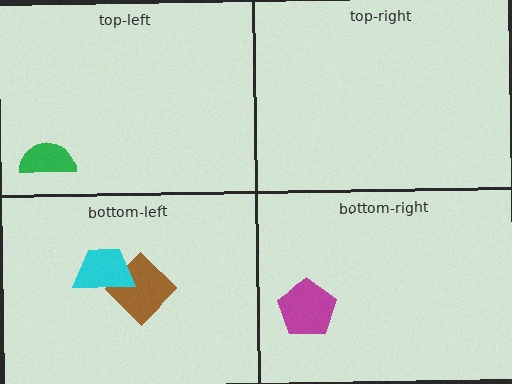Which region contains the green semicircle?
The top-left region.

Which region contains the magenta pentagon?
The bottom-right region.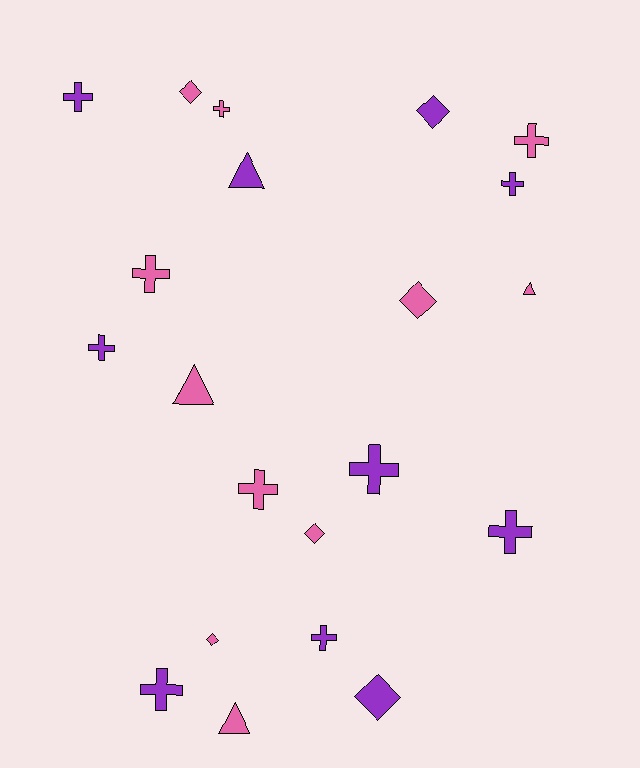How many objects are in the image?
There are 21 objects.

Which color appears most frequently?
Pink, with 11 objects.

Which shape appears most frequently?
Cross, with 11 objects.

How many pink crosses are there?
There are 4 pink crosses.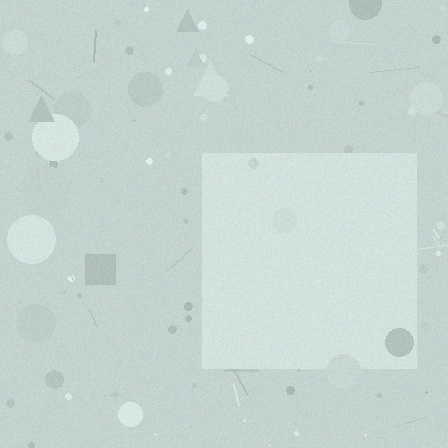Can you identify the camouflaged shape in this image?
The camouflaged shape is a square.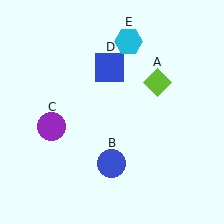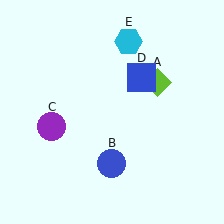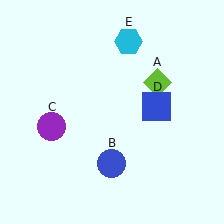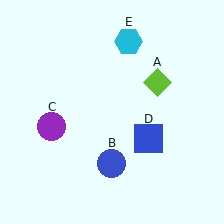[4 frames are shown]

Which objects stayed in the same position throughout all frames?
Lime diamond (object A) and blue circle (object B) and purple circle (object C) and cyan hexagon (object E) remained stationary.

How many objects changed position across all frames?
1 object changed position: blue square (object D).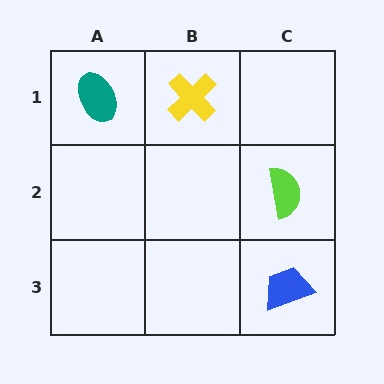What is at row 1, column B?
A yellow cross.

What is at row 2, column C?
A lime semicircle.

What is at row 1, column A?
A teal ellipse.